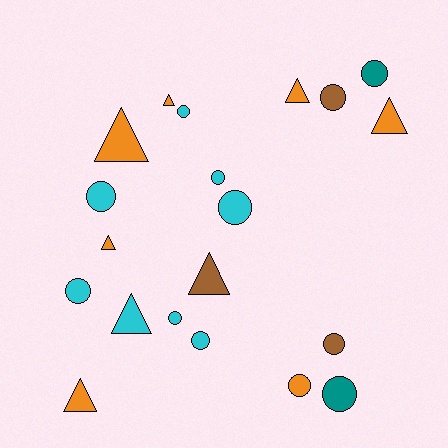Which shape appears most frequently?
Circle, with 12 objects.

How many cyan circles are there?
There are 7 cyan circles.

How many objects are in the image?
There are 20 objects.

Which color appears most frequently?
Cyan, with 8 objects.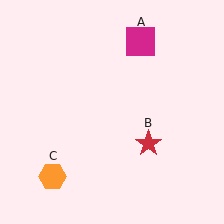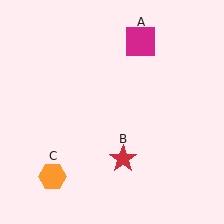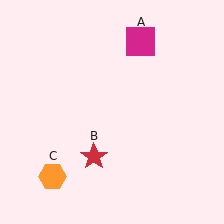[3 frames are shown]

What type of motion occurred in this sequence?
The red star (object B) rotated clockwise around the center of the scene.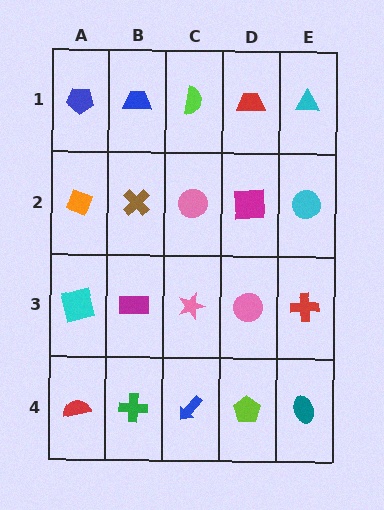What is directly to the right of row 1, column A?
A blue trapezoid.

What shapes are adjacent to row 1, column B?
A brown cross (row 2, column B), a blue pentagon (row 1, column A), a lime semicircle (row 1, column C).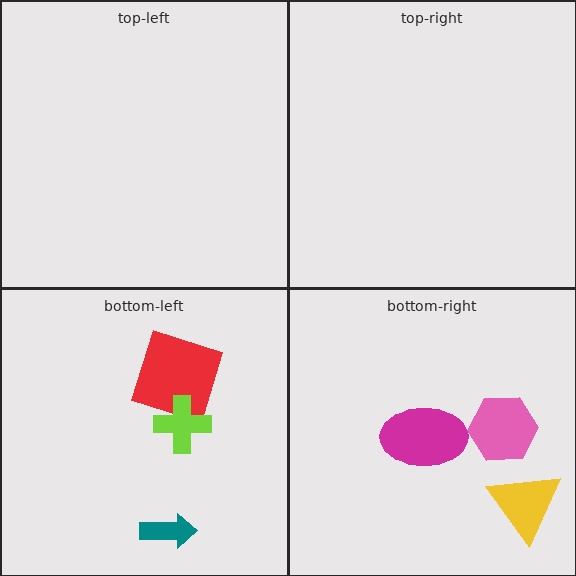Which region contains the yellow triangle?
The bottom-right region.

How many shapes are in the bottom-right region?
3.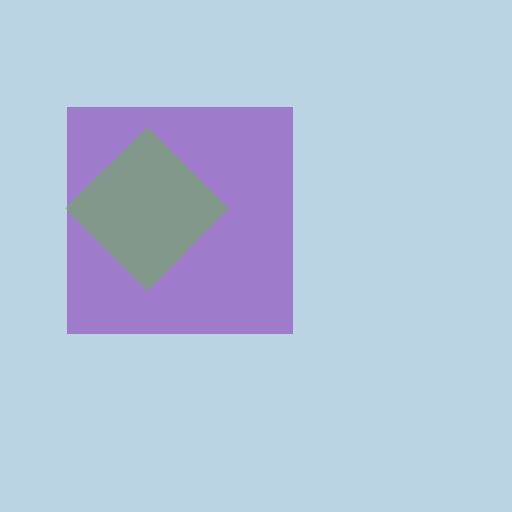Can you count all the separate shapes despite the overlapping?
Yes, there are 2 separate shapes.